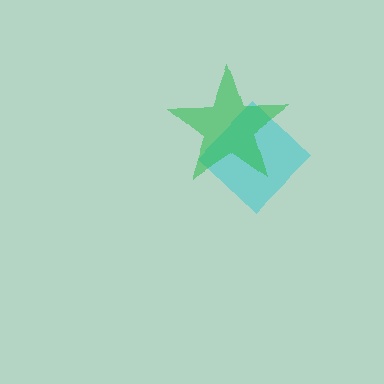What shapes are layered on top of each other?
The layered shapes are: a cyan diamond, a green star.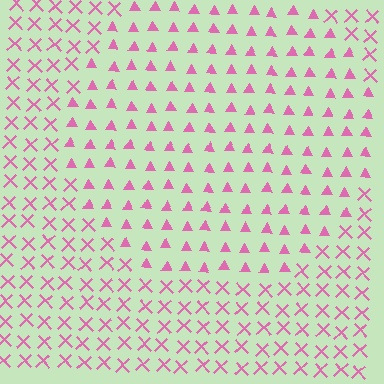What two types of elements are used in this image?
The image uses triangles inside the circle region and X marks outside it.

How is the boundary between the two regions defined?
The boundary is defined by a change in element shape: triangles inside vs. X marks outside. All elements share the same color and spacing.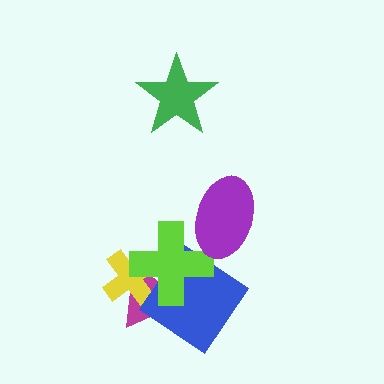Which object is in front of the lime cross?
The purple ellipse is in front of the lime cross.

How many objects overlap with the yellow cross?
2 objects overlap with the yellow cross.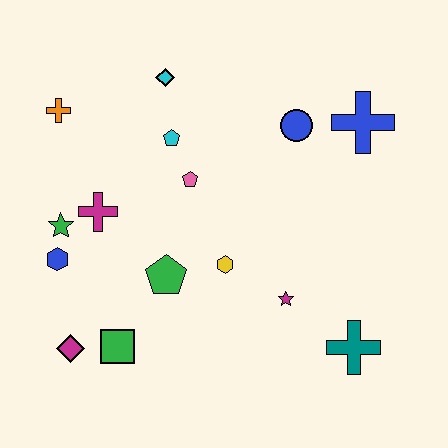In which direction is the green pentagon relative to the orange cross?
The green pentagon is below the orange cross.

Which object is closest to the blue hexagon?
The green star is closest to the blue hexagon.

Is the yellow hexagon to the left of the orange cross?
No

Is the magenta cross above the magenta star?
Yes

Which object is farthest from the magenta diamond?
The blue cross is farthest from the magenta diamond.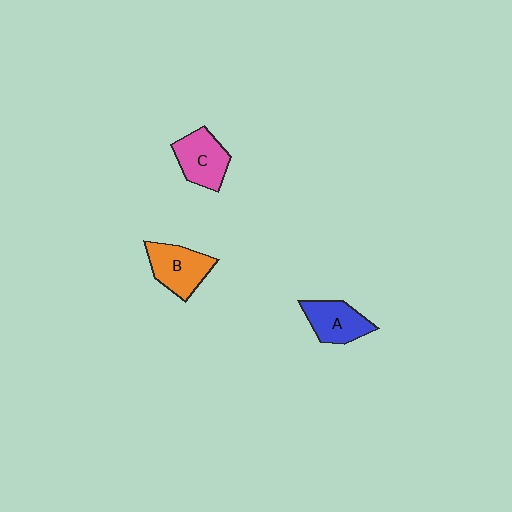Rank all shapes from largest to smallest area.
From largest to smallest: B (orange), C (pink), A (blue).